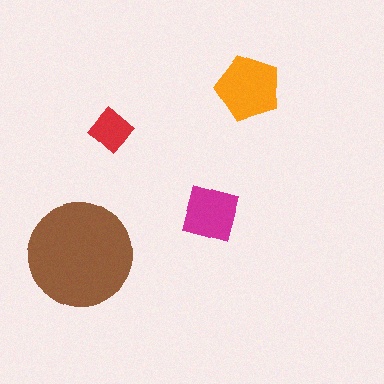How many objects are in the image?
There are 4 objects in the image.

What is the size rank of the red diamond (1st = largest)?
4th.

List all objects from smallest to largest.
The red diamond, the magenta square, the orange pentagon, the brown circle.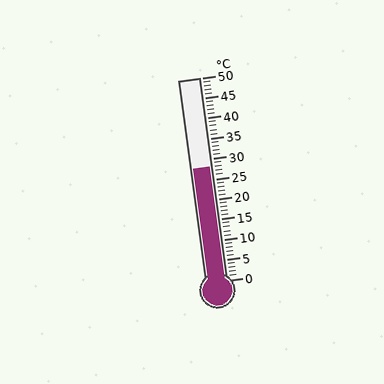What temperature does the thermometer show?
The thermometer shows approximately 28°C.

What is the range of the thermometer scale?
The thermometer scale ranges from 0°C to 50°C.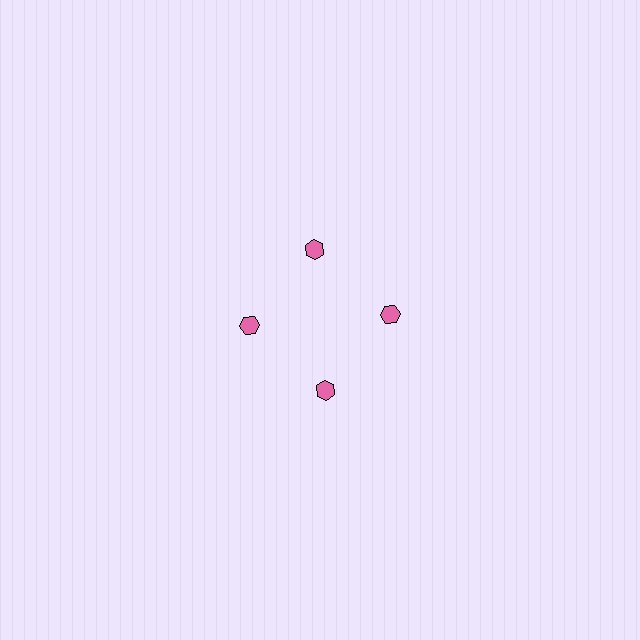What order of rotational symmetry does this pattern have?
This pattern has 4-fold rotational symmetry.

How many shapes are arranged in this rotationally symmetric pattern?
There are 4 shapes, arranged in 4 groups of 1.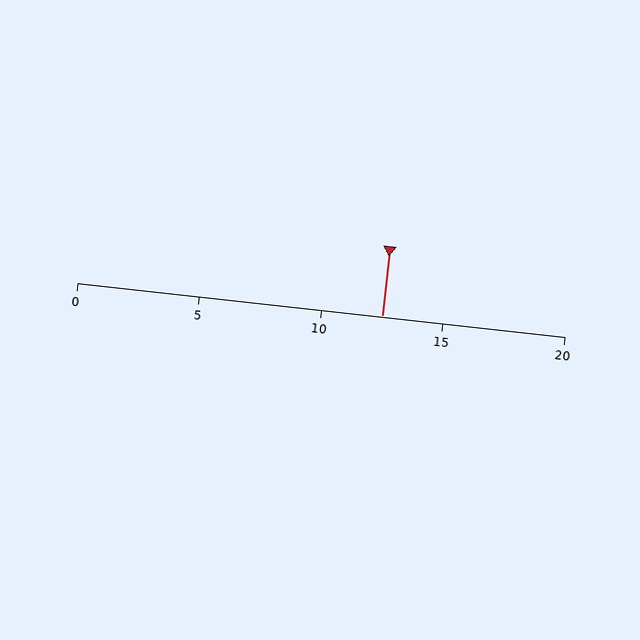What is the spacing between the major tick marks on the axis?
The major ticks are spaced 5 apart.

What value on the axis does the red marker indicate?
The marker indicates approximately 12.5.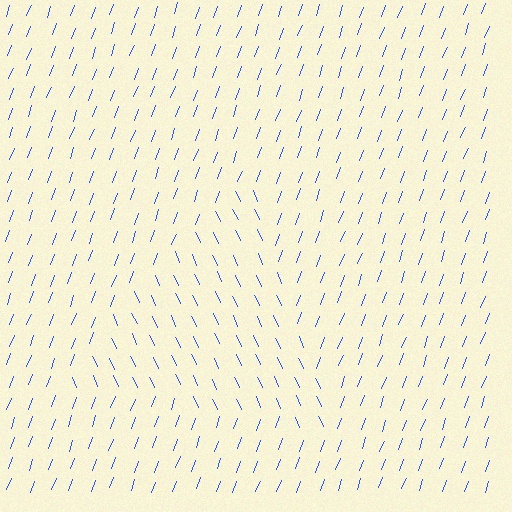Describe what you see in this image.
The image is filled with small blue line segments. A triangle region in the image has lines oriented differently from the surrounding lines, creating a visible texture boundary.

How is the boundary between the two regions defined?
The boundary is defined purely by a change in line orientation (approximately 45 degrees difference). All lines are the same color and thickness.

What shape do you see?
I see a triangle.